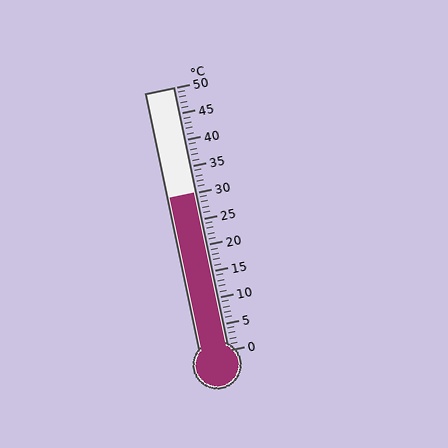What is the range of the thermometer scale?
The thermometer scale ranges from 0°C to 50°C.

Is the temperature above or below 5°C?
The temperature is above 5°C.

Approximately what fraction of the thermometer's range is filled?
The thermometer is filled to approximately 60% of its range.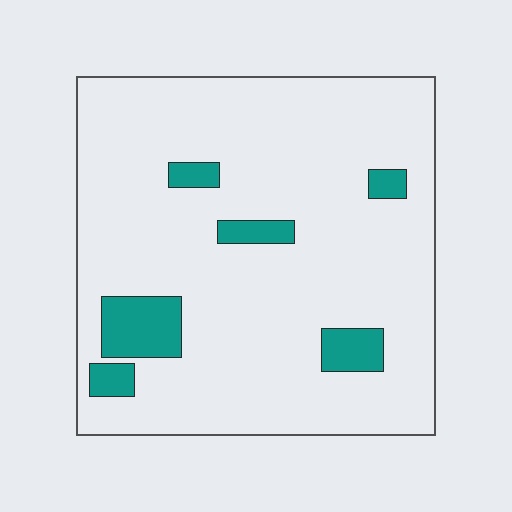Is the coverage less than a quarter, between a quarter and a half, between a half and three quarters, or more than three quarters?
Less than a quarter.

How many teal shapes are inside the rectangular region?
6.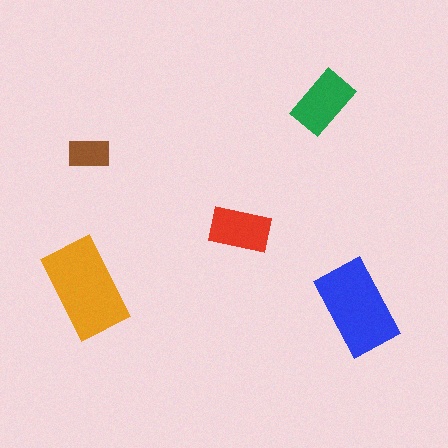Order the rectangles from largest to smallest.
the orange one, the blue one, the green one, the red one, the brown one.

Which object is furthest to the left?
The orange rectangle is leftmost.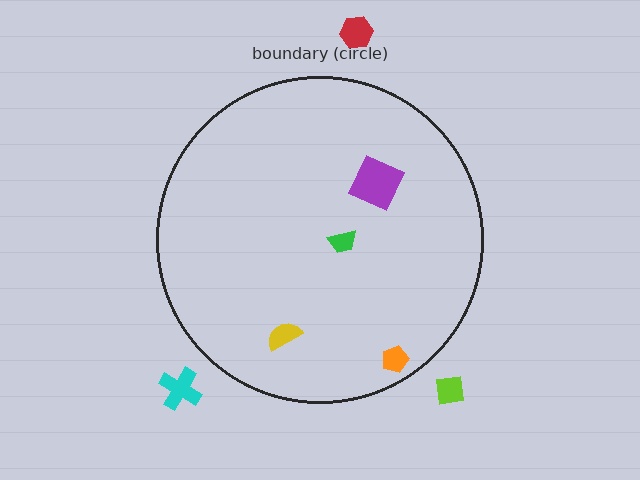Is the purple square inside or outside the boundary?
Inside.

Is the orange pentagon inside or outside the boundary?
Inside.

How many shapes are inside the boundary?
4 inside, 3 outside.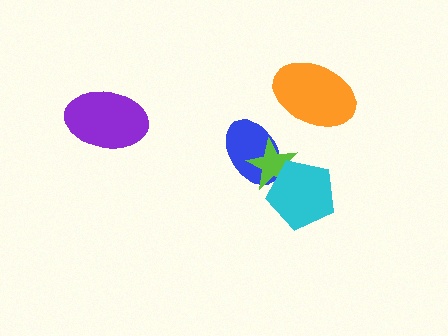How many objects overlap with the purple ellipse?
0 objects overlap with the purple ellipse.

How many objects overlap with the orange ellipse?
0 objects overlap with the orange ellipse.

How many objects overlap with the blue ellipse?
2 objects overlap with the blue ellipse.